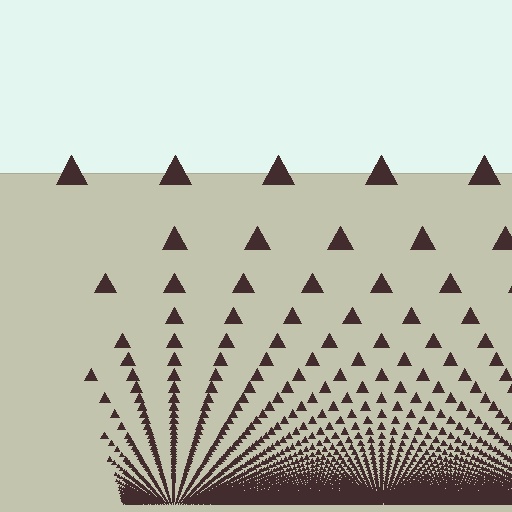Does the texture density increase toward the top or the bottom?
Density increases toward the bottom.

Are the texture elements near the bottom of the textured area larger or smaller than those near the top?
Smaller. The gradient is inverted — elements near the bottom are smaller and denser.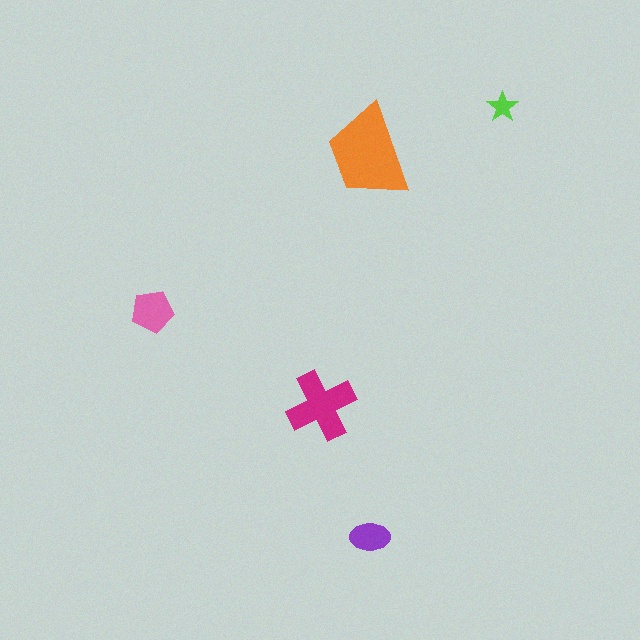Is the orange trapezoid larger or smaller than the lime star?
Larger.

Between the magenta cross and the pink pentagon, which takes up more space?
The magenta cross.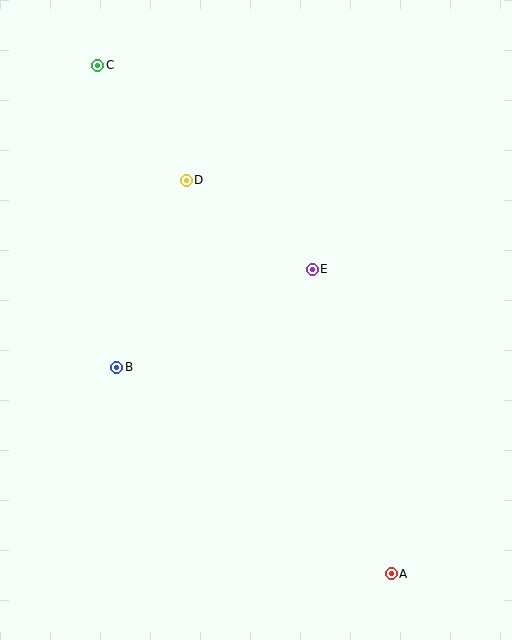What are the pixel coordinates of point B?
Point B is at (117, 367).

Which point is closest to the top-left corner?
Point C is closest to the top-left corner.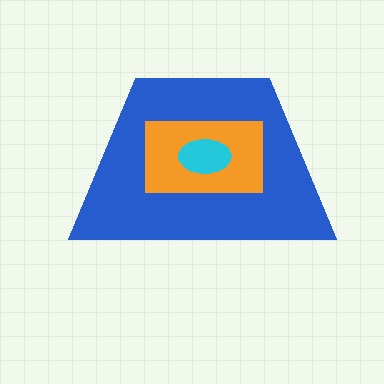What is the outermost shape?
The blue trapezoid.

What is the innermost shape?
The cyan ellipse.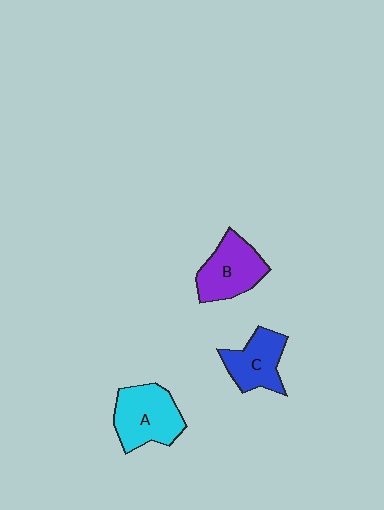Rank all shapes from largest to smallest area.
From largest to smallest: A (cyan), B (purple), C (blue).